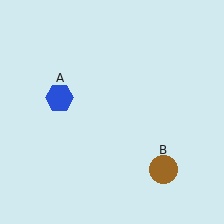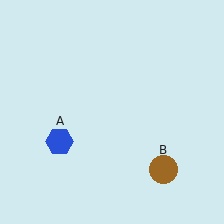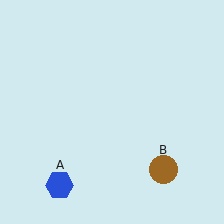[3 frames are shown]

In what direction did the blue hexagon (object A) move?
The blue hexagon (object A) moved down.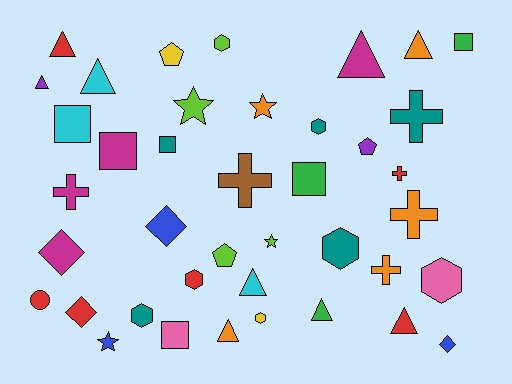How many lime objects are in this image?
There are 4 lime objects.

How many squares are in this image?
There are 6 squares.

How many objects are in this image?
There are 40 objects.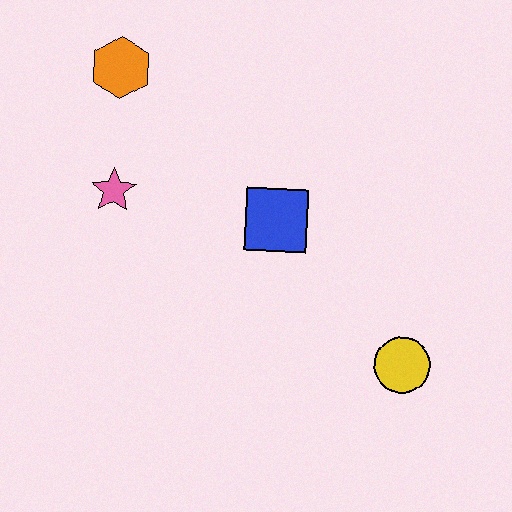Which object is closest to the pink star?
The orange hexagon is closest to the pink star.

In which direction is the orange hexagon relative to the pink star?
The orange hexagon is above the pink star.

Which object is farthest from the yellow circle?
The orange hexagon is farthest from the yellow circle.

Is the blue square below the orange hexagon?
Yes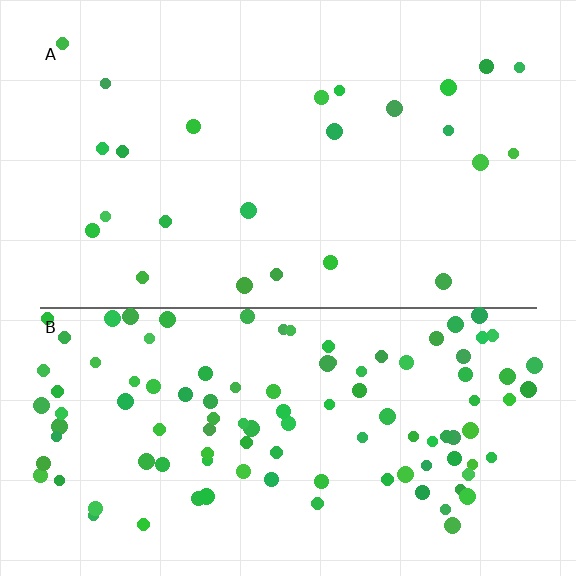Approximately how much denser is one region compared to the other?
Approximately 4.3× — region B over region A.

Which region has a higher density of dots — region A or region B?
B (the bottom).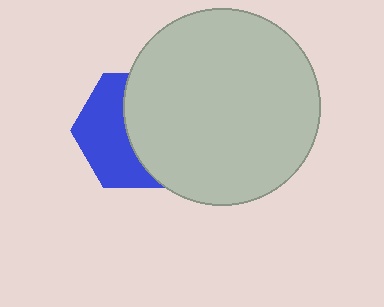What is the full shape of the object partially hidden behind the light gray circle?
The partially hidden object is a blue hexagon.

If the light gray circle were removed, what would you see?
You would see the complete blue hexagon.